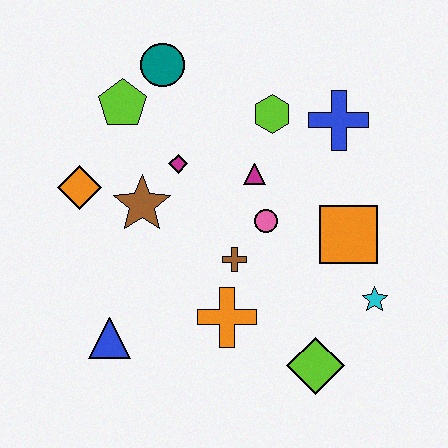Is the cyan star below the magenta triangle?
Yes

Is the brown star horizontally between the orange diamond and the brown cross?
Yes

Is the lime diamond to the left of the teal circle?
No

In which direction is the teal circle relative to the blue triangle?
The teal circle is above the blue triangle.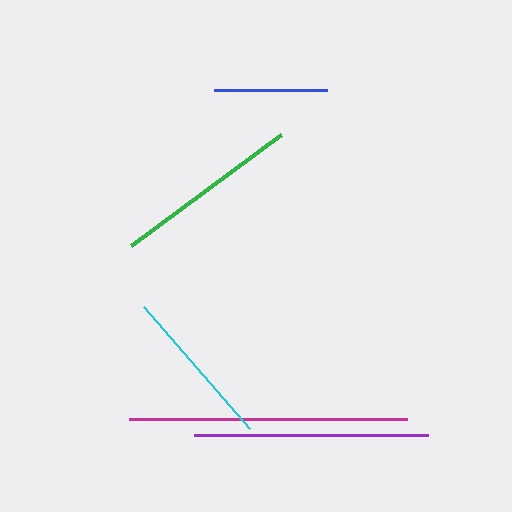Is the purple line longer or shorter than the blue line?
The purple line is longer than the blue line.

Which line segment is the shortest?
The blue line is the shortest at approximately 112 pixels.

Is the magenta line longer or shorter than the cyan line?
The magenta line is longer than the cyan line.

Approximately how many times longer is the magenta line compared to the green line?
The magenta line is approximately 1.5 times the length of the green line.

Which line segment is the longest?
The magenta line is the longest at approximately 278 pixels.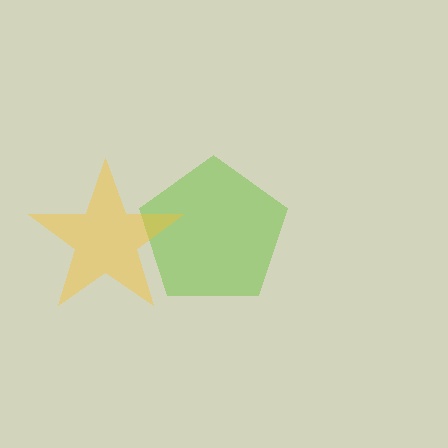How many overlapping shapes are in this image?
There are 2 overlapping shapes in the image.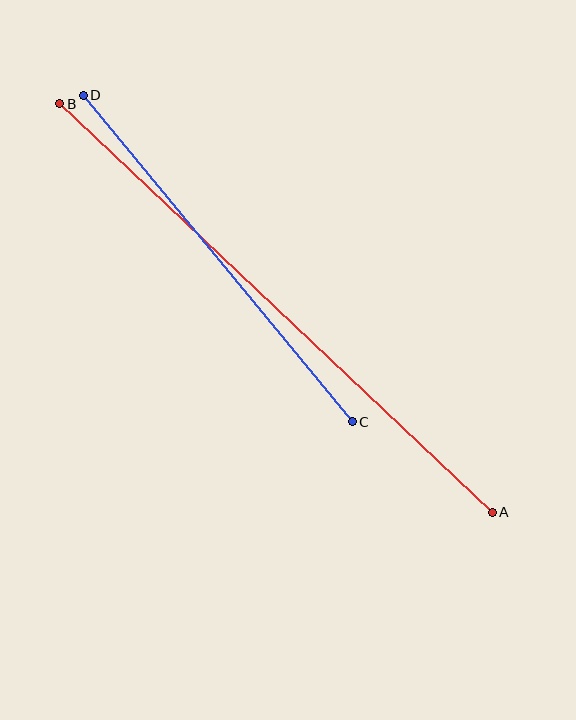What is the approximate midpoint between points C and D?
The midpoint is at approximately (218, 258) pixels.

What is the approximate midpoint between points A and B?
The midpoint is at approximately (276, 308) pixels.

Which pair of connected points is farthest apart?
Points A and B are farthest apart.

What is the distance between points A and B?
The distance is approximately 595 pixels.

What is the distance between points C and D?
The distance is approximately 423 pixels.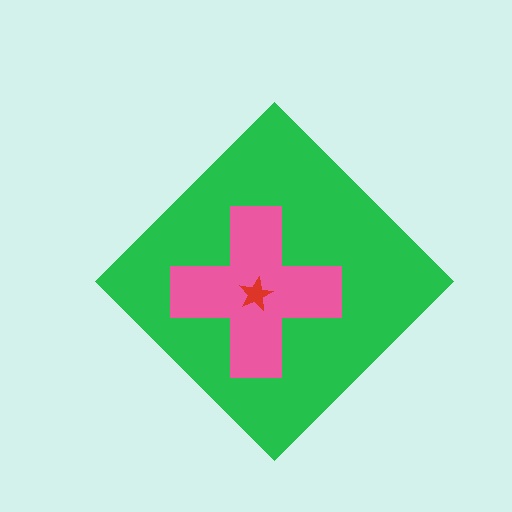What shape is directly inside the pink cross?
The red star.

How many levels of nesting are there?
3.